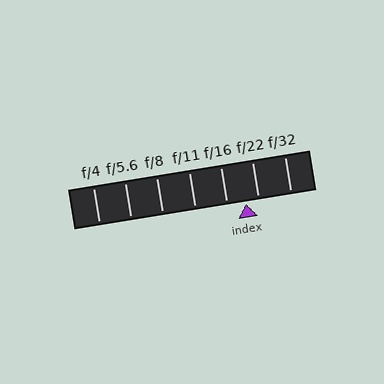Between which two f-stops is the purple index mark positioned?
The index mark is between f/16 and f/22.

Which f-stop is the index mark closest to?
The index mark is closest to f/22.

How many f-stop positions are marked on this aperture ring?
There are 7 f-stop positions marked.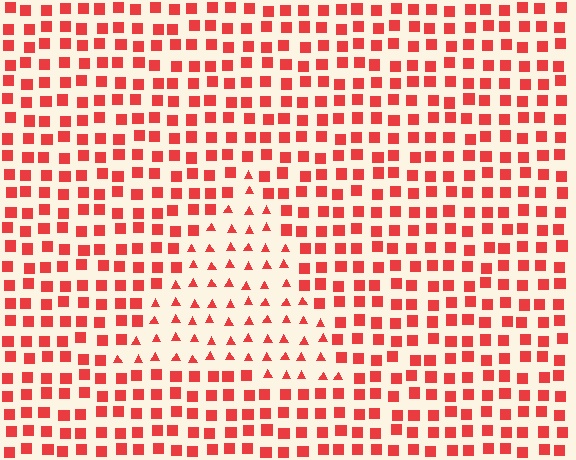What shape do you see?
I see a triangle.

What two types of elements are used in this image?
The image uses triangles inside the triangle region and squares outside it.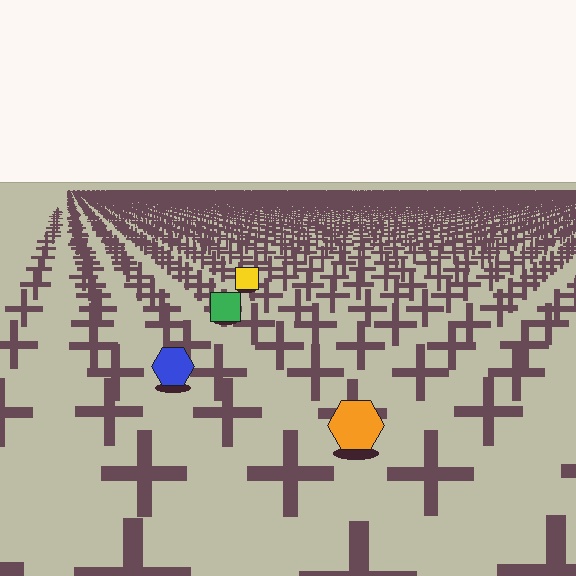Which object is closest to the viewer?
The orange hexagon is closest. The texture marks near it are larger and more spread out.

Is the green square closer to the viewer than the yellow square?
Yes. The green square is closer — you can tell from the texture gradient: the ground texture is coarser near it.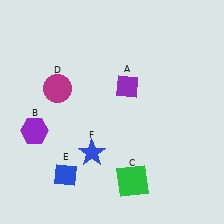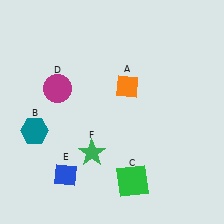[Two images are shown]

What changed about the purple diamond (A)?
In Image 1, A is purple. In Image 2, it changed to orange.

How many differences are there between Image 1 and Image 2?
There are 3 differences between the two images.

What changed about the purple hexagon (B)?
In Image 1, B is purple. In Image 2, it changed to teal.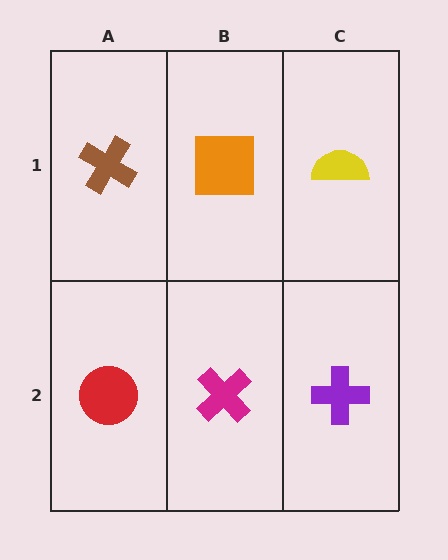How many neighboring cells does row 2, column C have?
2.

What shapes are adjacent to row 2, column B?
An orange square (row 1, column B), a red circle (row 2, column A), a purple cross (row 2, column C).